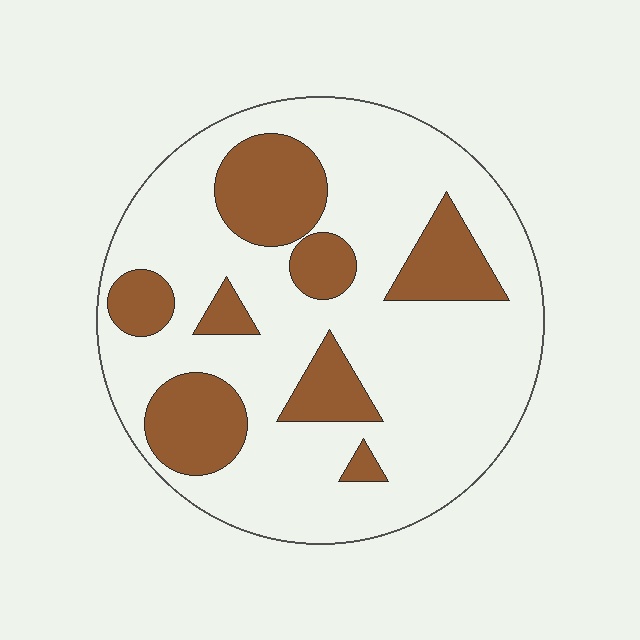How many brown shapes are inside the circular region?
8.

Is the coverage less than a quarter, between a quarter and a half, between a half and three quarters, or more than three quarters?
Between a quarter and a half.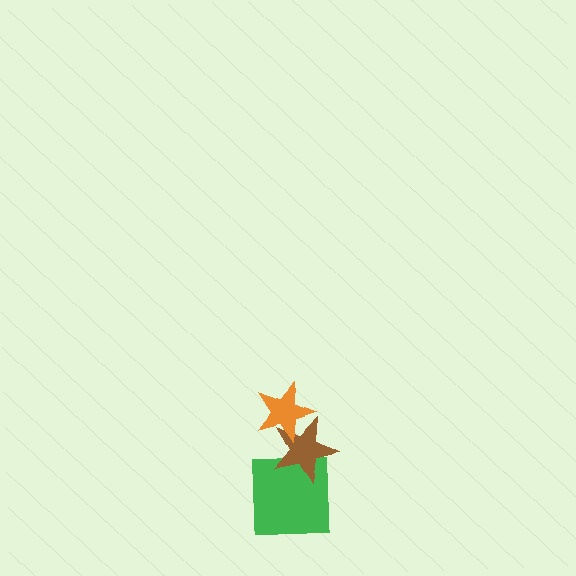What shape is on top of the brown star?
The orange star is on top of the brown star.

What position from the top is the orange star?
The orange star is 1st from the top.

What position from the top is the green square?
The green square is 3rd from the top.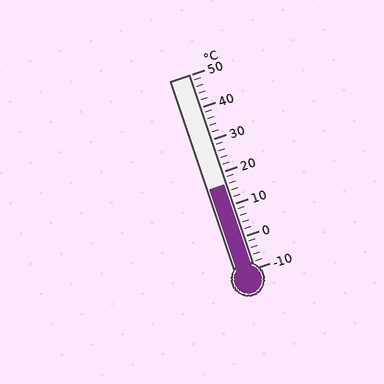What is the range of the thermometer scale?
The thermometer scale ranges from -10°C to 50°C.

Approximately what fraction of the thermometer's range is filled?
The thermometer is filled to approximately 45% of its range.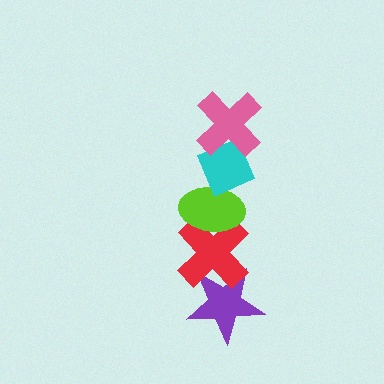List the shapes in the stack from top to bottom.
From top to bottom: the pink cross, the cyan diamond, the lime ellipse, the red cross, the purple star.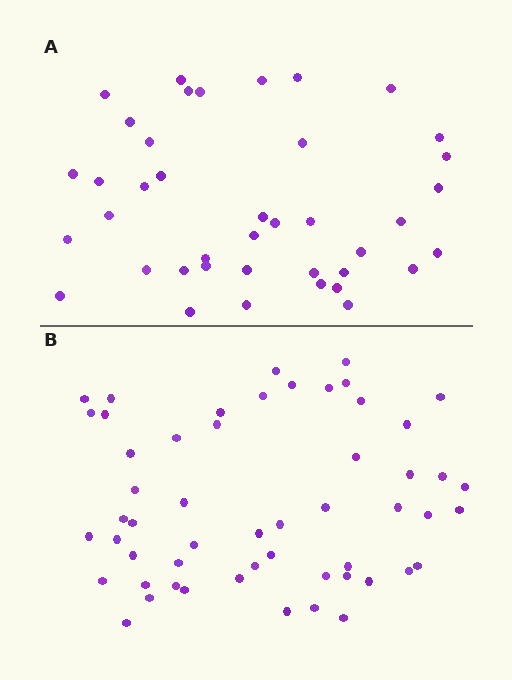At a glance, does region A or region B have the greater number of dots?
Region B (the bottom region) has more dots.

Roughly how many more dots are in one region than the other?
Region B has approximately 15 more dots than region A.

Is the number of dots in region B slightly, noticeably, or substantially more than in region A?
Region B has noticeably more, but not dramatically so. The ratio is roughly 1.4 to 1.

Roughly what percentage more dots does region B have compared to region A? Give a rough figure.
About 35% more.